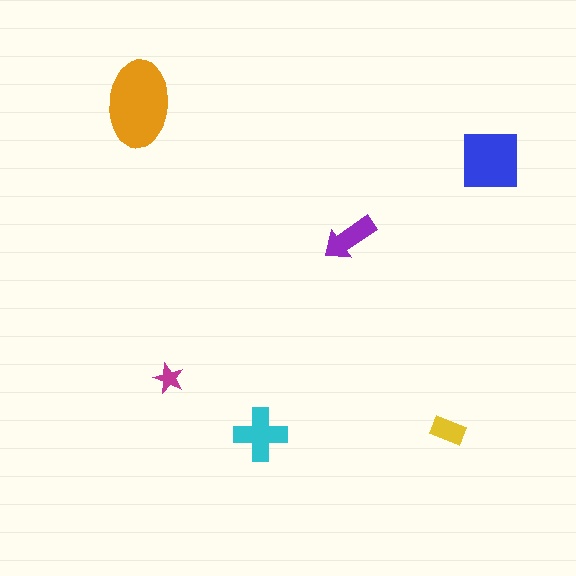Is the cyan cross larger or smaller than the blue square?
Smaller.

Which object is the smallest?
The magenta star.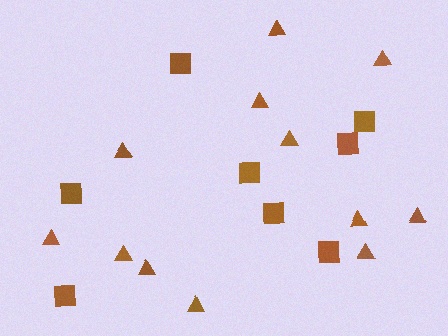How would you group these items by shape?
There are 2 groups: one group of squares (8) and one group of triangles (12).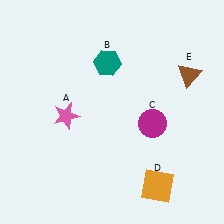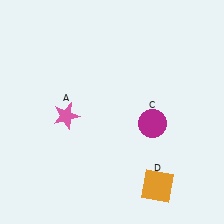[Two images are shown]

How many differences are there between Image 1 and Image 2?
There are 2 differences between the two images.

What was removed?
The brown triangle (E), the teal hexagon (B) were removed in Image 2.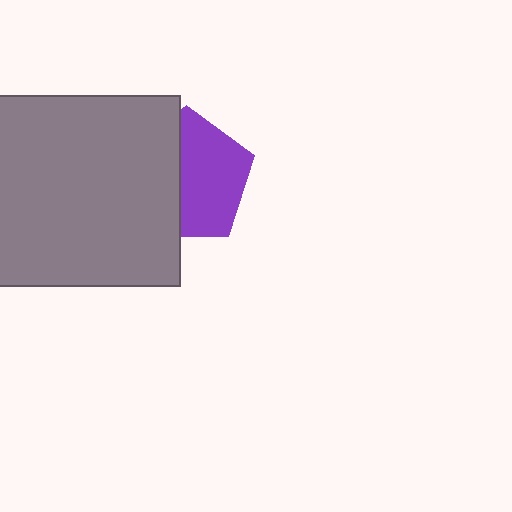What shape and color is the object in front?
The object in front is a gray rectangle.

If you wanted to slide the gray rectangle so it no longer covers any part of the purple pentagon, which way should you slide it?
Slide it left — that is the most direct way to separate the two shapes.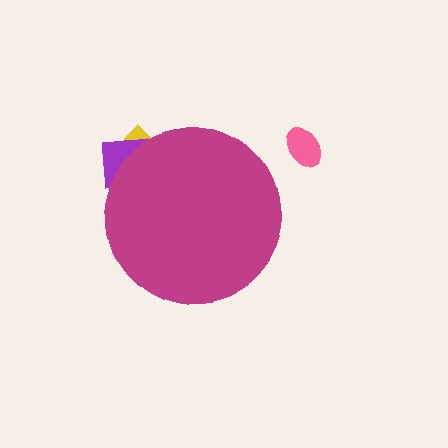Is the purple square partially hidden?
Yes, the purple square is partially hidden behind the magenta circle.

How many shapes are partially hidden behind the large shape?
2 shapes are partially hidden.